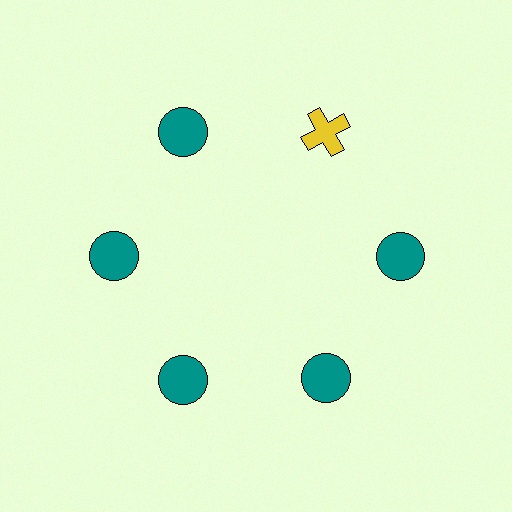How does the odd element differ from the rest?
It differs in both color (yellow instead of teal) and shape (cross instead of circle).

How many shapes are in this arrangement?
There are 6 shapes arranged in a ring pattern.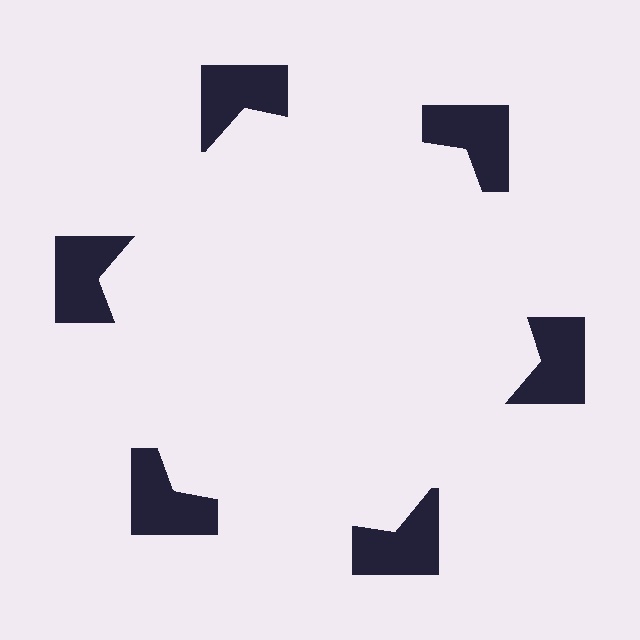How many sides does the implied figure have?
6 sides.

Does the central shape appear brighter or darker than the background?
It typically appears slightly brighter than the background, even though no actual brightness change is drawn.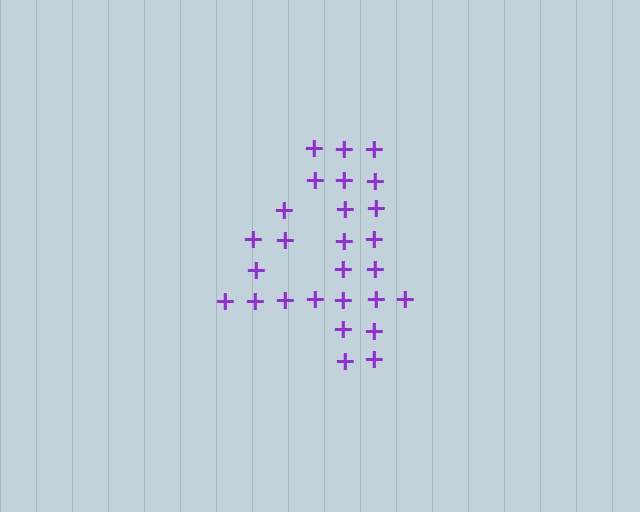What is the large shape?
The large shape is the digit 4.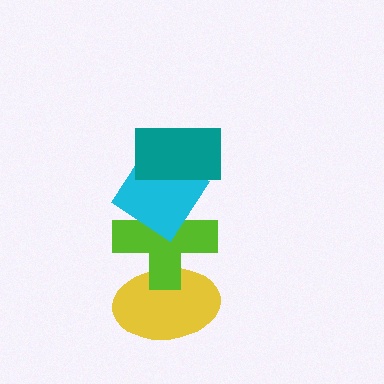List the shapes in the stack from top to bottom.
From top to bottom: the teal rectangle, the cyan diamond, the lime cross, the yellow ellipse.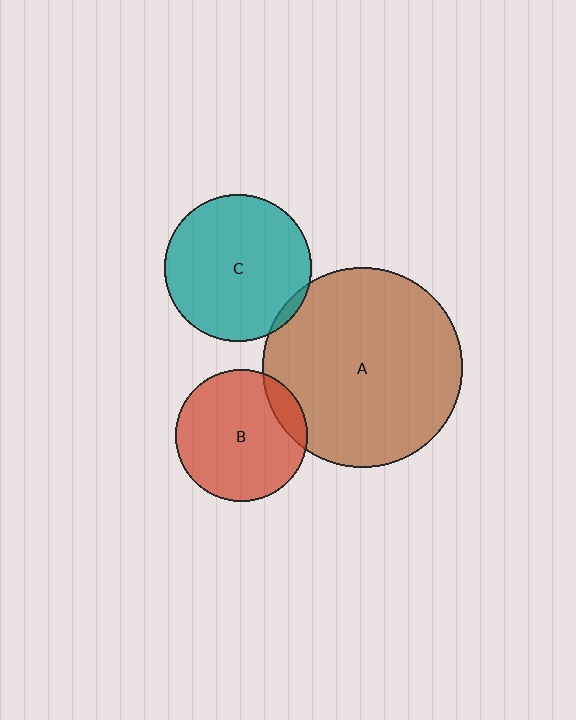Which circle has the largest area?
Circle A (brown).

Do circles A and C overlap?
Yes.